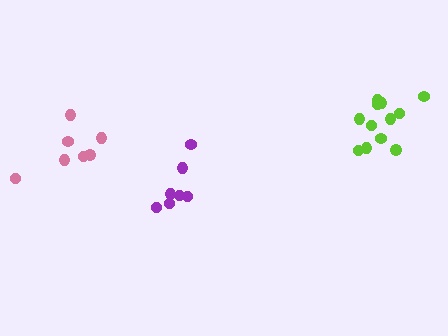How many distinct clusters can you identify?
There are 3 distinct clusters.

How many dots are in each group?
Group 1: 7 dots, Group 2: 12 dots, Group 3: 7 dots (26 total).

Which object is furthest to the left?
The pink cluster is leftmost.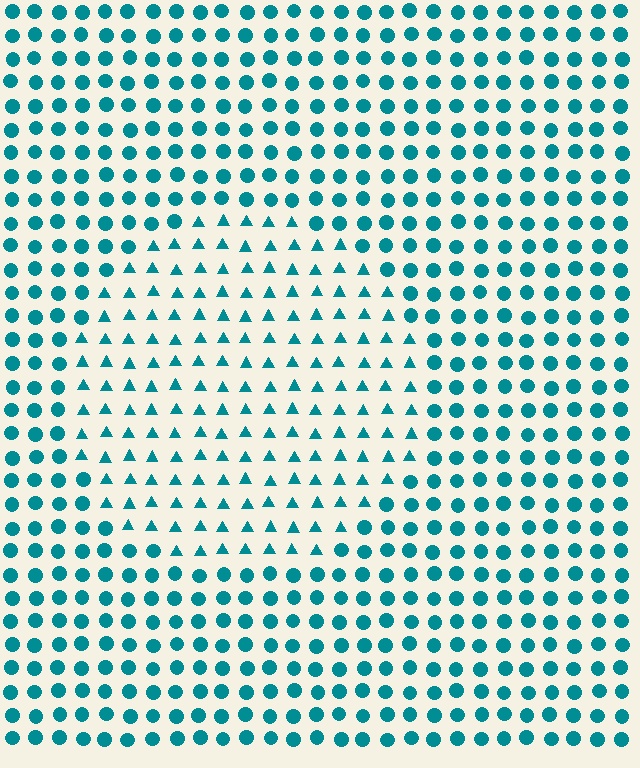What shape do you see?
I see a circle.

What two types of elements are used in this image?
The image uses triangles inside the circle region and circles outside it.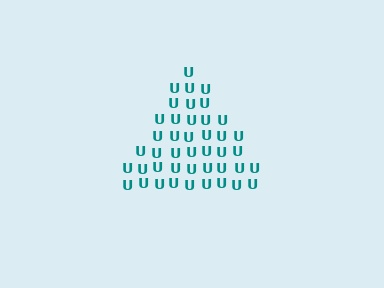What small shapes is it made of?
It is made of small letter U's.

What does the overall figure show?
The overall figure shows a triangle.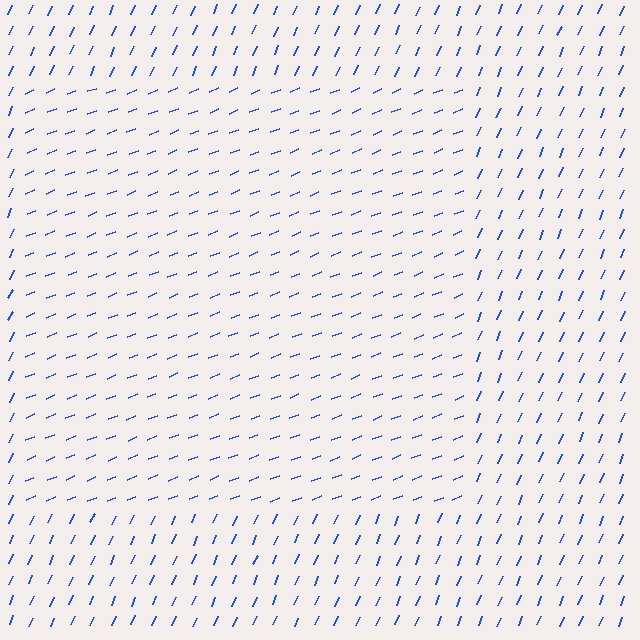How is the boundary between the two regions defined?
The boundary is defined purely by a change in line orientation (approximately 45 degrees difference). All lines are the same color and thickness.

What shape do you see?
I see a rectangle.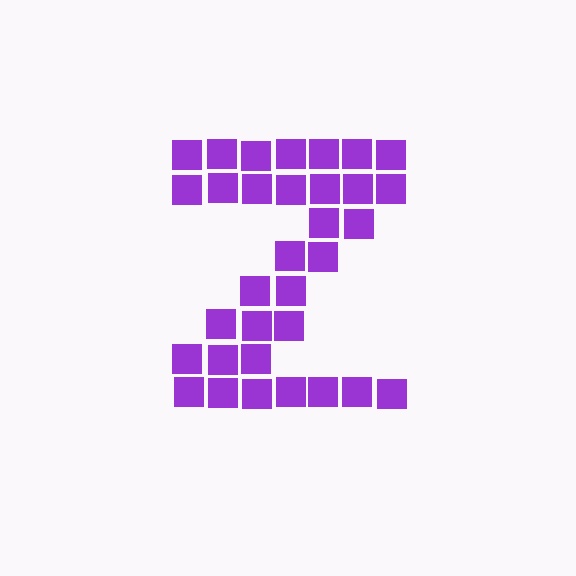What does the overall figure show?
The overall figure shows the letter Z.